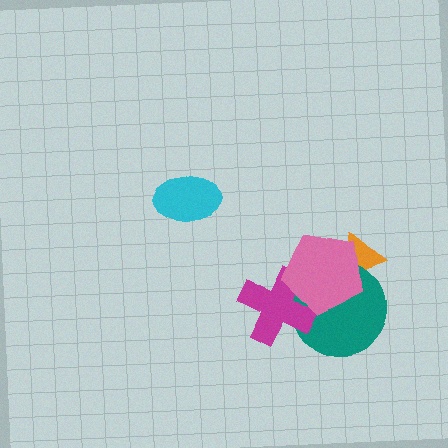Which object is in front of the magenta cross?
The pink pentagon is in front of the magenta cross.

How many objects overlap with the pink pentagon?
3 objects overlap with the pink pentagon.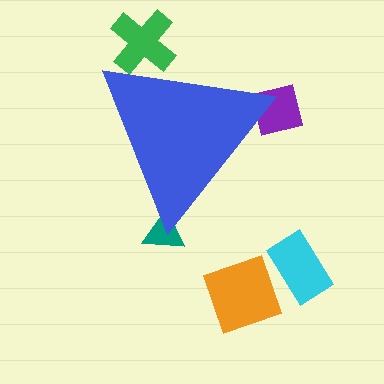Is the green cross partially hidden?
Yes, the green cross is partially hidden behind the blue triangle.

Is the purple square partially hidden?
Yes, the purple square is partially hidden behind the blue triangle.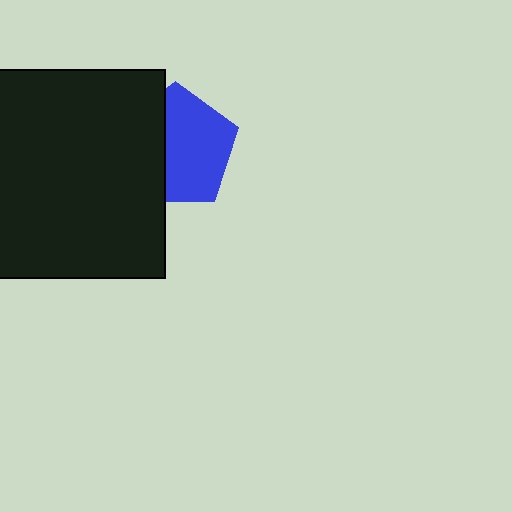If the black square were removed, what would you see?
You would see the complete blue pentagon.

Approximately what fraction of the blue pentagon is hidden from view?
Roughly 39% of the blue pentagon is hidden behind the black square.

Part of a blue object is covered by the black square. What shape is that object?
It is a pentagon.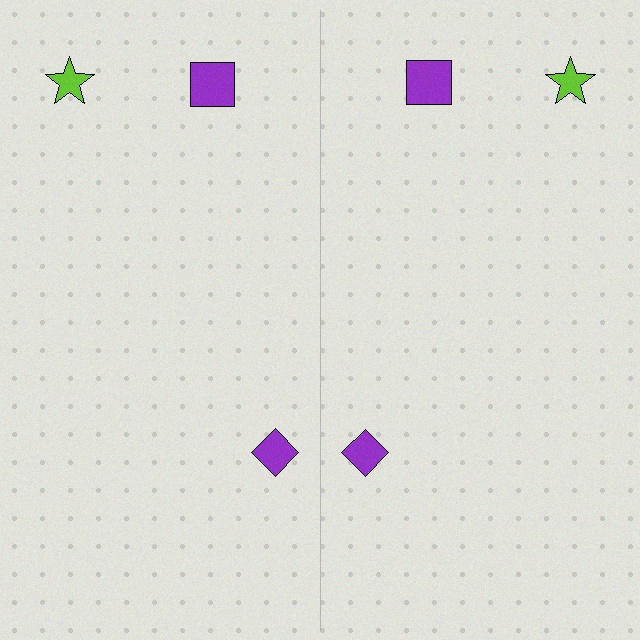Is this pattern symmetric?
Yes, this pattern has bilateral (reflection) symmetry.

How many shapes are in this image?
There are 6 shapes in this image.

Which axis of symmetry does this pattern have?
The pattern has a vertical axis of symmetry running through the center of the image.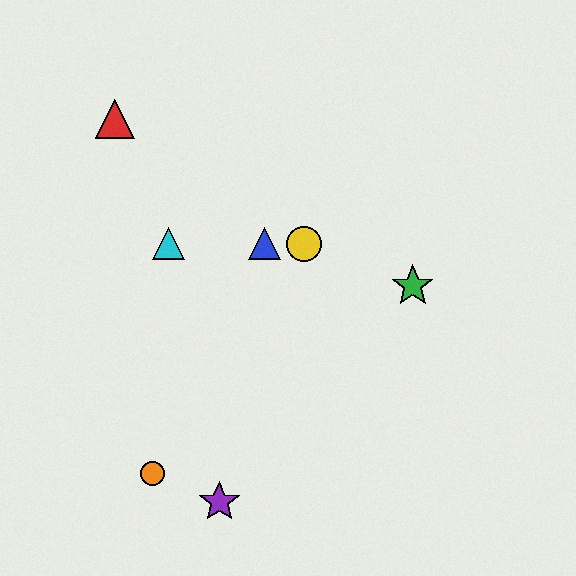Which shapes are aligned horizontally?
The blue triangle, the yellow circle, the cyan triangle are aligned horizontally.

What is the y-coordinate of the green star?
The green star is at y≈286.